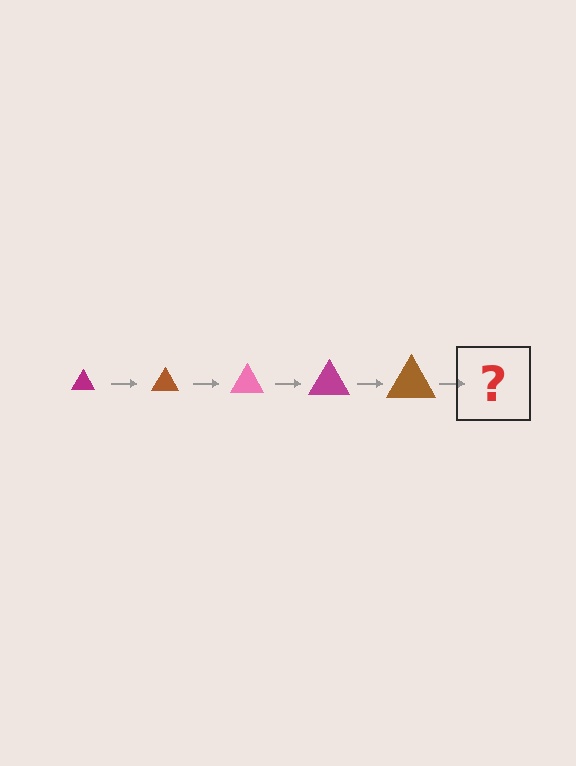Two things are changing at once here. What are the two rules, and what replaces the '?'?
The two rules are that the triangle grows larger each step and the color cycles through magenta, brown, and pink. The '?' should be a pink triangle, larger than the previous one.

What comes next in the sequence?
The next element should be a pink triangle, larger than the previous one.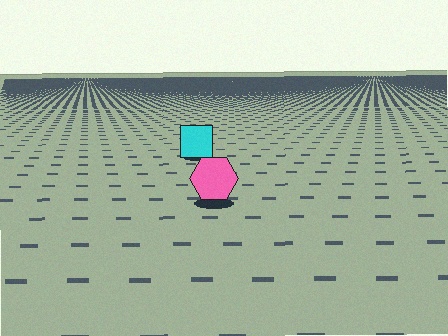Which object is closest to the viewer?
The pink hexagon is closest. The texture marks near it are larger and more spread out.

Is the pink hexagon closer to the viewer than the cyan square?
Yes. The pink hexagon is closer — you can tell from the texture gradient: the ground texture is coarser near it.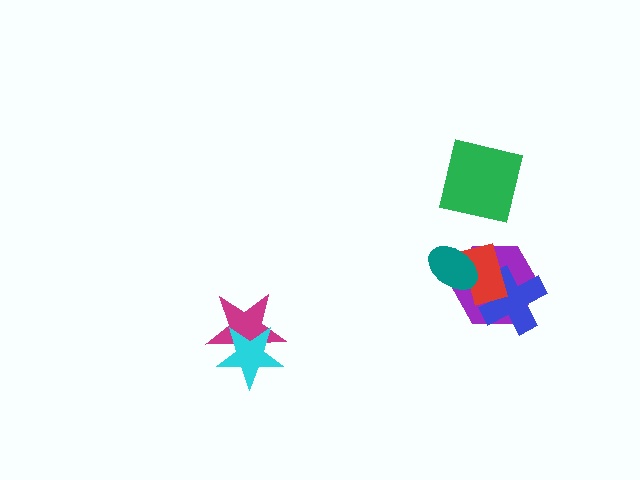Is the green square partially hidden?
No, no other shape covers it.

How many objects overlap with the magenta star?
1 object overlaps with the magenta star.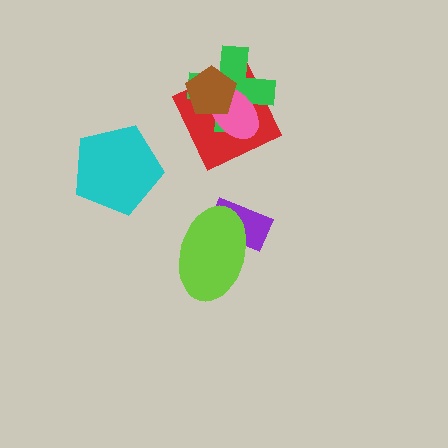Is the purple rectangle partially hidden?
Yes, it is partially covered by another shape.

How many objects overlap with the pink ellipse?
3 objects overlap with the pink ellipse.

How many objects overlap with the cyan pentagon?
0 objects overlap with the cyan pentagon.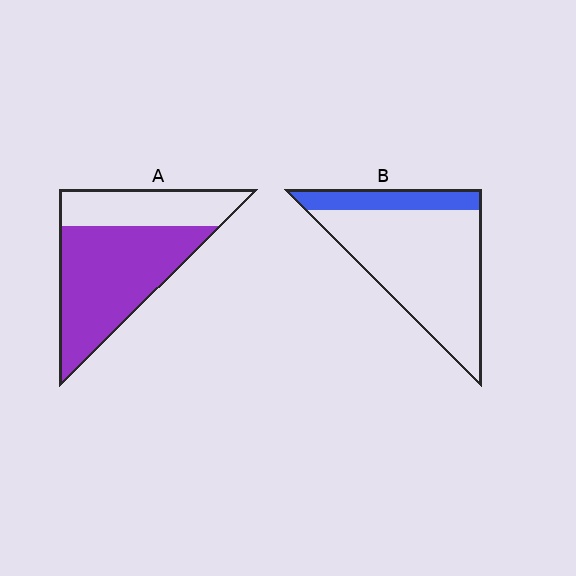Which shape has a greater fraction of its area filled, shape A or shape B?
Shape A.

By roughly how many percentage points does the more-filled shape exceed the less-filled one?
By roughly 45 percentage points (A over B).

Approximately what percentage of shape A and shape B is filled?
A is approximately 65% and B is approximately 20%.